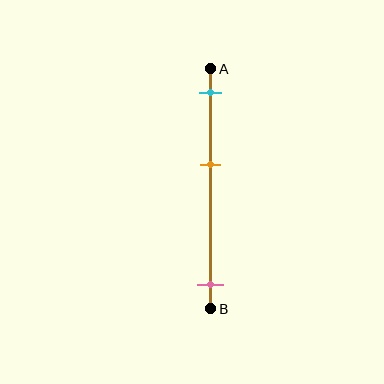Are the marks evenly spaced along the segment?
No, the marks are not evenly spaced.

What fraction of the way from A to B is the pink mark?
The pink mark is approximately 90% (0.9) of the way from A to B.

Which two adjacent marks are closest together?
The cyan and orange marks are the closest adjacent pair.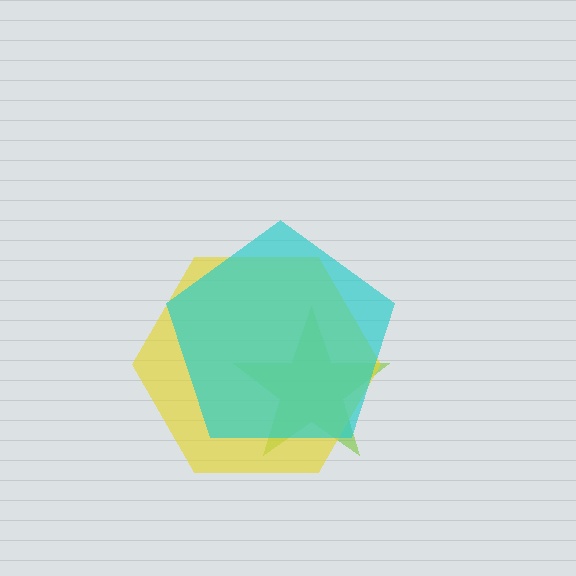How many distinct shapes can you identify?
There are 3 distinct shapes: a lime star, a yellow hexagon, a cyan pentagon.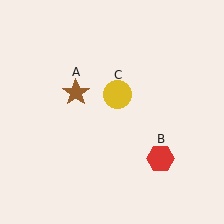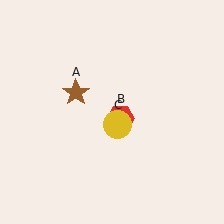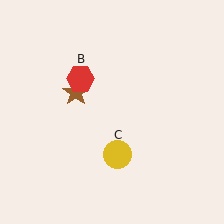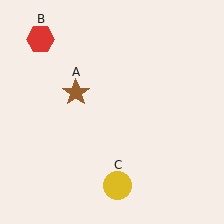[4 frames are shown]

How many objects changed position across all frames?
2 objects changed position: red hexagon (object B), yellow circle (object C).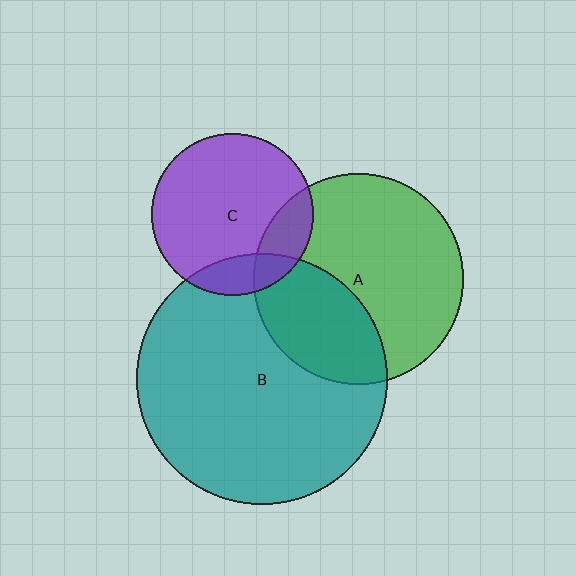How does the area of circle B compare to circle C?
Approximately 2.4 times.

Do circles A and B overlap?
Yes.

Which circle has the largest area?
Circle B (teal).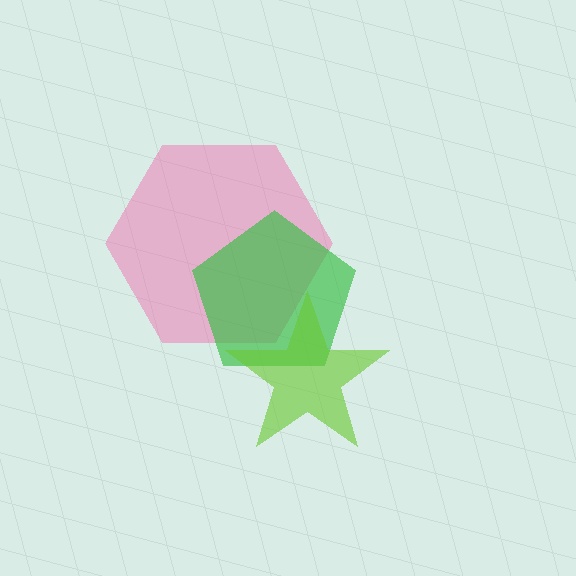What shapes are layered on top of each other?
The layered shapes are: a pink hexagon, a green pentagon, a lime star.